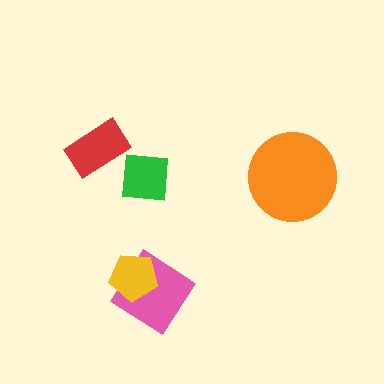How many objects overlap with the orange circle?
0 objects overlap with the orange circle.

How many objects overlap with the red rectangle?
0 objects overlap with the red rectangle.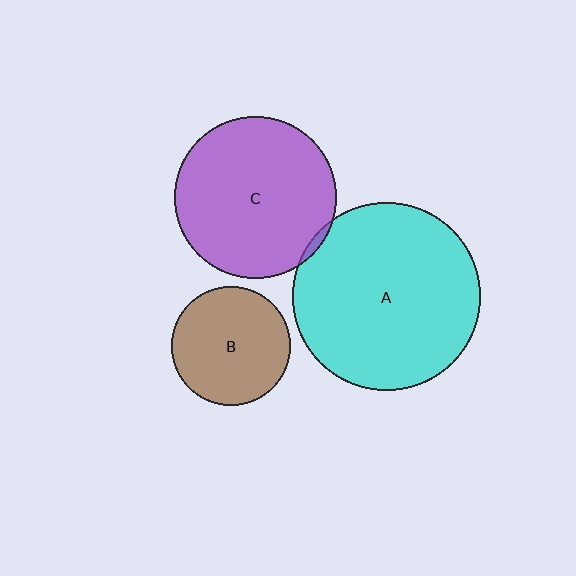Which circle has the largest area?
Circle A (cyan).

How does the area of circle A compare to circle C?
Approximately 1.4 times.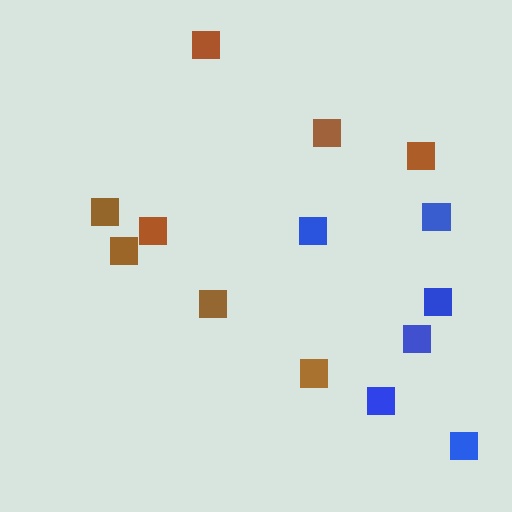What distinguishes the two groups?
There are 2 groups: one group of blue squares (6) and one group of brown squares (8).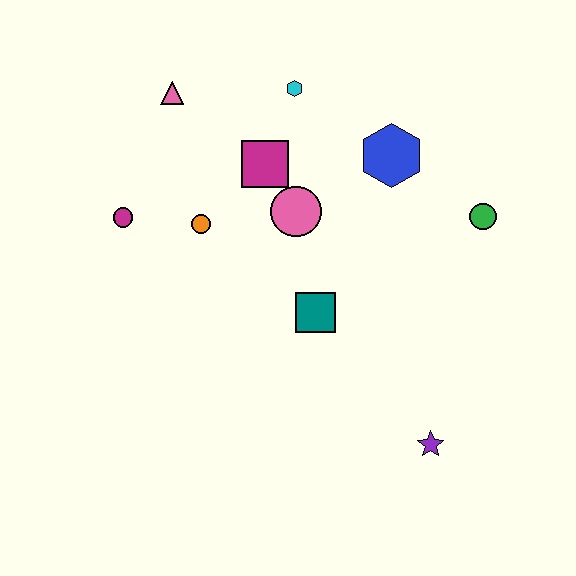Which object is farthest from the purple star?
The pink triangle is farthest from the purple star.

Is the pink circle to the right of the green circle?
No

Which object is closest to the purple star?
The teal square is closest to the purple star.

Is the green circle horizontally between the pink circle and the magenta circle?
No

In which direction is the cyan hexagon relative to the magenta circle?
The cyan hexagon is to the right of the magenta circle.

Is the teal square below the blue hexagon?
Yes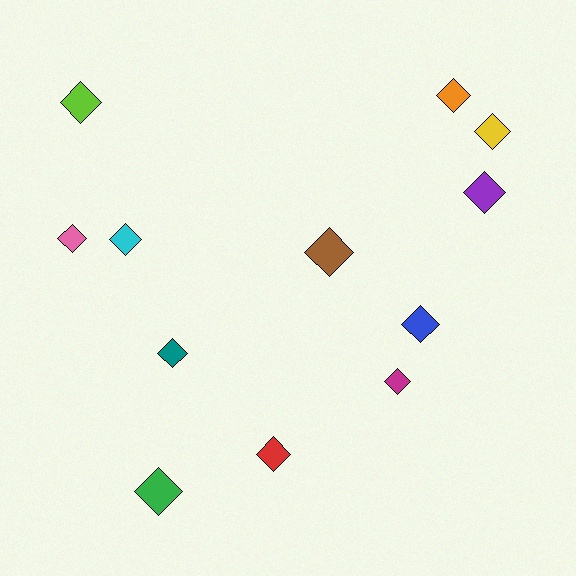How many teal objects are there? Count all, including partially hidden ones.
There is 1 teal object.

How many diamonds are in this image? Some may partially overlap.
There are 12 diamonds.